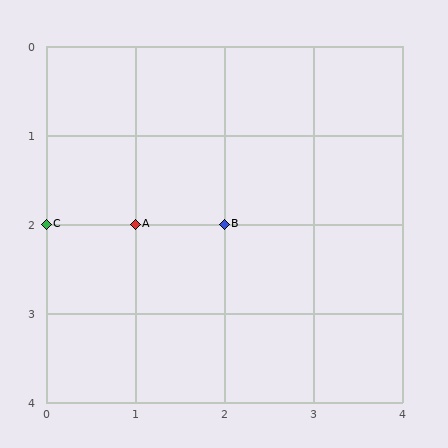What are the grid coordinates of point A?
Point A is at grid coordinates (1, 2).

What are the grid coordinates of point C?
Point C is at grid coordinates (0, 2).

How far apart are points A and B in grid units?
Points A and B are 1 column apart.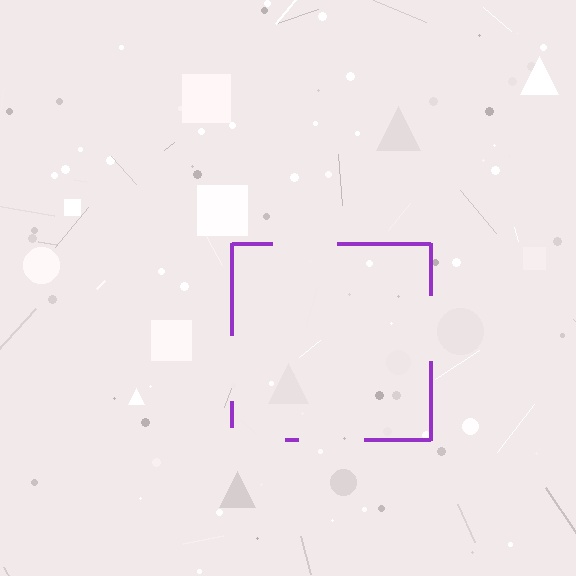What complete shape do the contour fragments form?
The contour fragments form a square.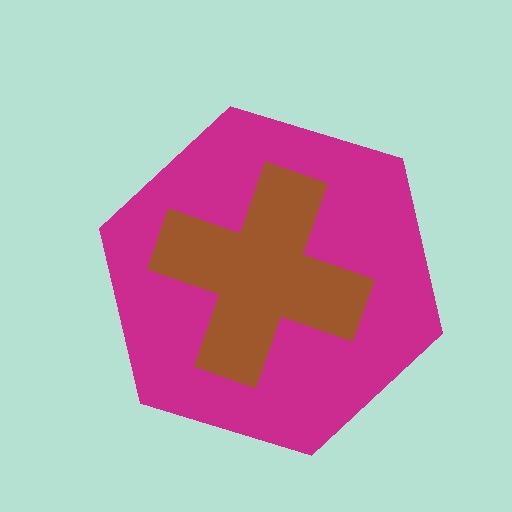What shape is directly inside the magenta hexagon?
The brown cross.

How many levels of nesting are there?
2.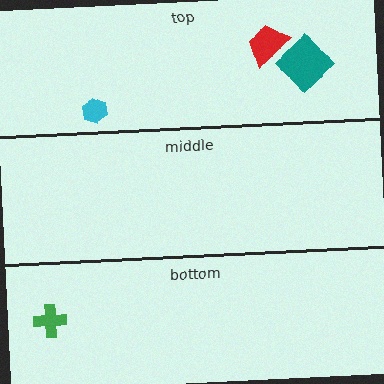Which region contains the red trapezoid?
The top region.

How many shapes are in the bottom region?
1.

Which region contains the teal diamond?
The top region.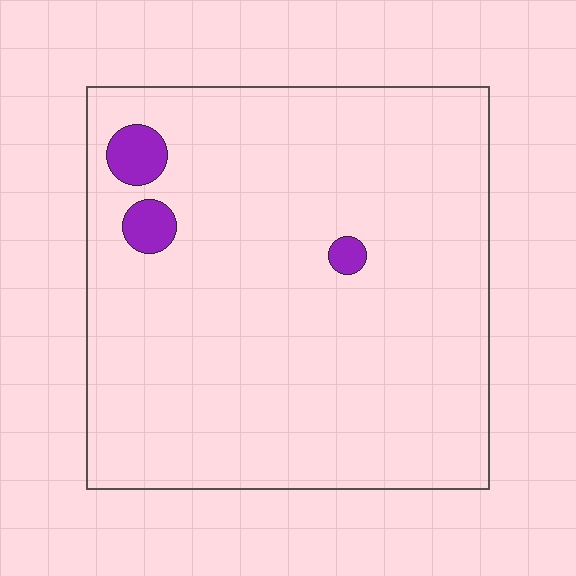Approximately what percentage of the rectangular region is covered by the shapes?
Approximately 5%.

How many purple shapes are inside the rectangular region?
3.